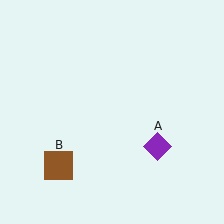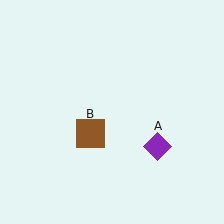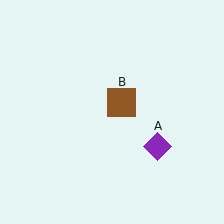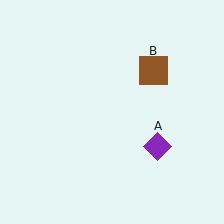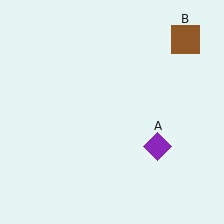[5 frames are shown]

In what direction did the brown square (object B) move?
The brown square (object B) moved up and to the right.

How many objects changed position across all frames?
1 object changed position: brown square (object B).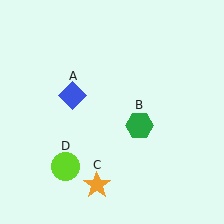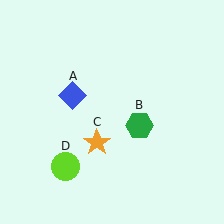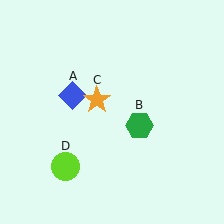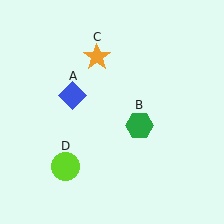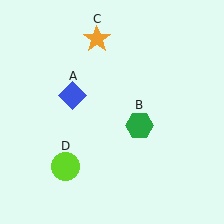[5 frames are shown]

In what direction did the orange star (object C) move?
The orange star (object C) moved up.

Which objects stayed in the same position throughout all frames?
Blue diamond (object A) and green hexagon (object B) and lime circle (object D) remained stationary.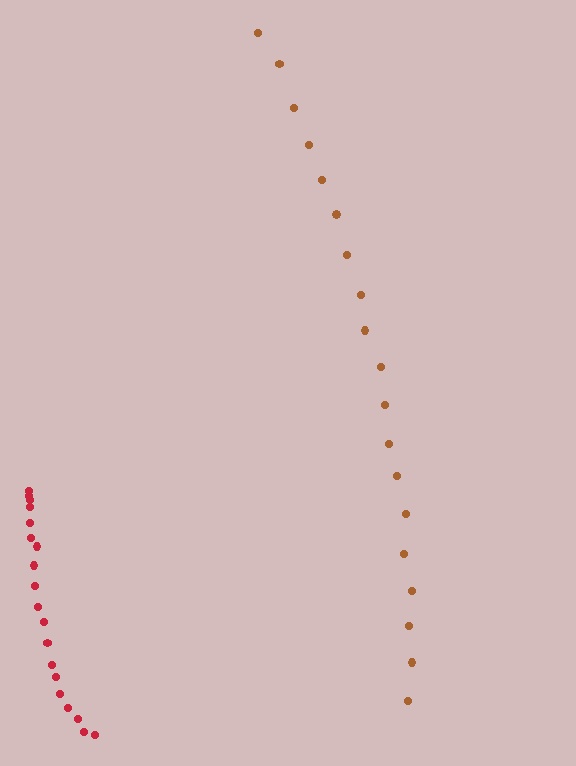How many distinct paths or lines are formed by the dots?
There are 2 distinct paths.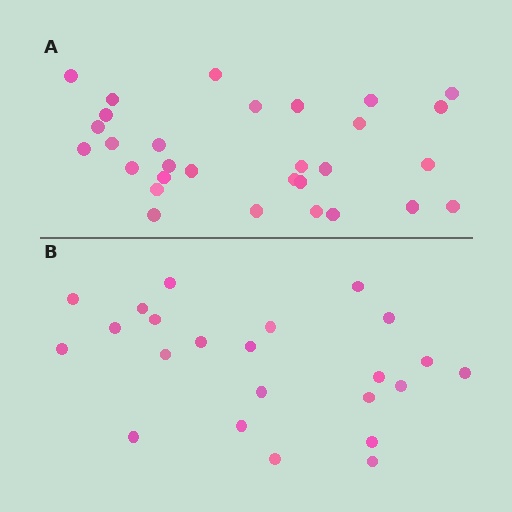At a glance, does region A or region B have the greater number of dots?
Region A (the top region) has more dots.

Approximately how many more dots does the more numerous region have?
Region A has roughly 8 or so more dots than region B.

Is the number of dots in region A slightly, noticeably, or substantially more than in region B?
Region A has noticeably more, but not dramatically so. The ratio is roughly 1.3 to 1.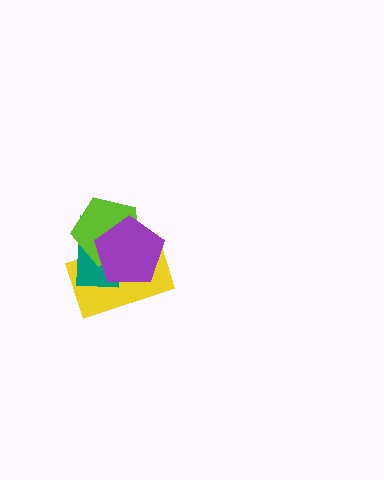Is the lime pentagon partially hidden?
Yes, it is partially covered by another shape.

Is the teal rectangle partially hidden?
Yes, it is partially covered by another shape.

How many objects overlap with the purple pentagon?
3 objects overlap with the purple pentagon.